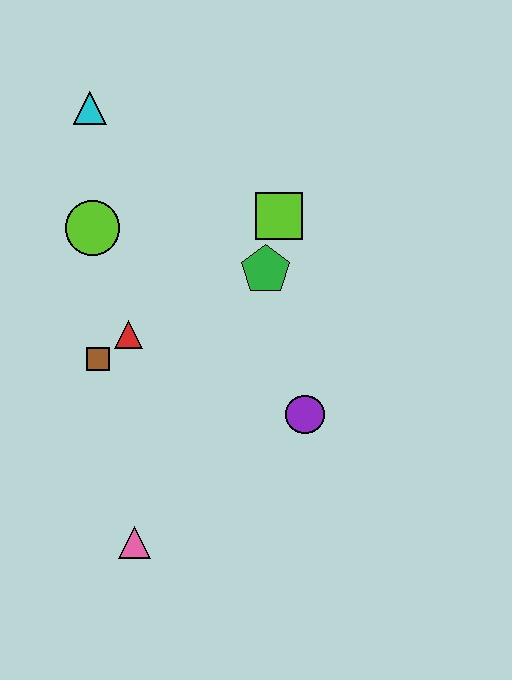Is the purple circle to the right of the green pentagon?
Yes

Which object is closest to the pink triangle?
The brown square is closest to the pink triangle.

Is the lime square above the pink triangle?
Yes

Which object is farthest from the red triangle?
The cyan triangle is farthest from the red triangle.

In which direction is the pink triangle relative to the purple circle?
The pink triangle is to the left of the purple circle.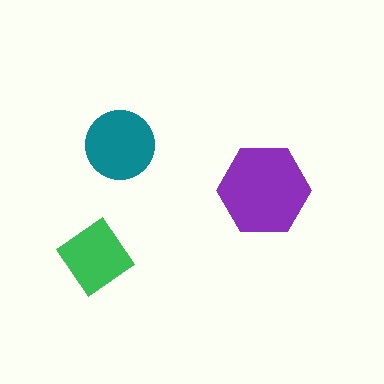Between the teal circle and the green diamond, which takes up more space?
The teal circle.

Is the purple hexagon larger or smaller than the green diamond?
Larger.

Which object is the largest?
The purple hexagon.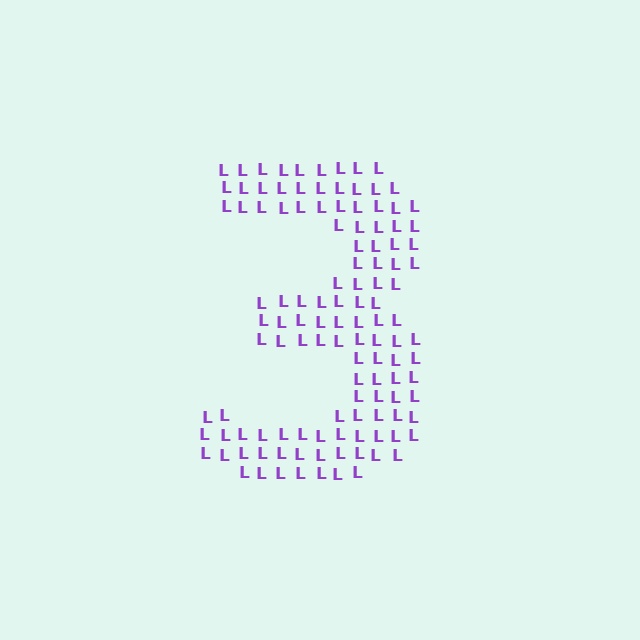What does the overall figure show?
The overall figure shows the digit 3.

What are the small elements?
The small elements are letter L's.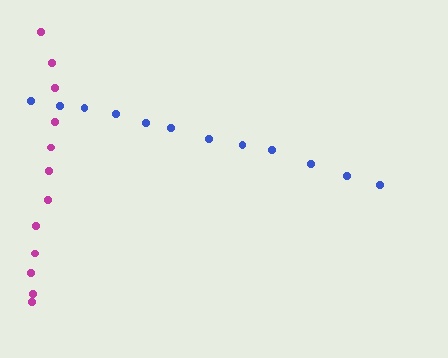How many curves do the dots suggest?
There are 2 distinct paths.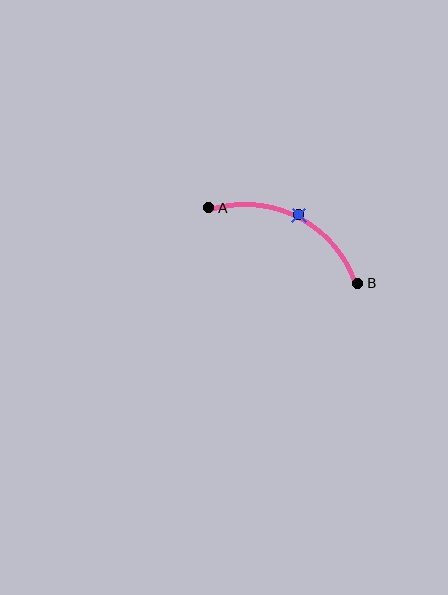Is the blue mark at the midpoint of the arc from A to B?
Yes. The blue mark lies on the arc at equal arc-length from both A and B — it is the arc midpoint.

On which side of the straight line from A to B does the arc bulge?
The arc bulges above the straight line connecting A and B.